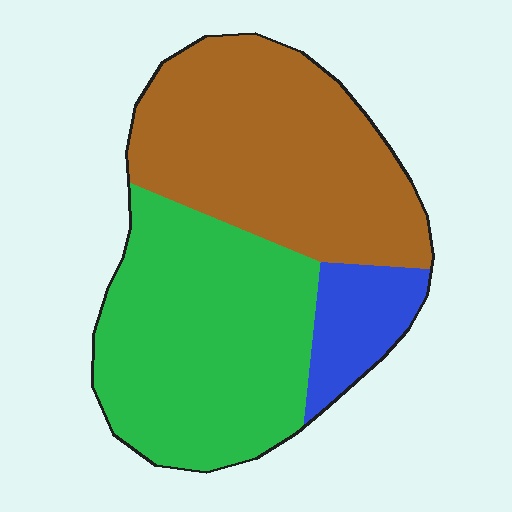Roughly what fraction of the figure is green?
Green covers about 45% of the figure.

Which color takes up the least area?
Blue, at roughly 10%.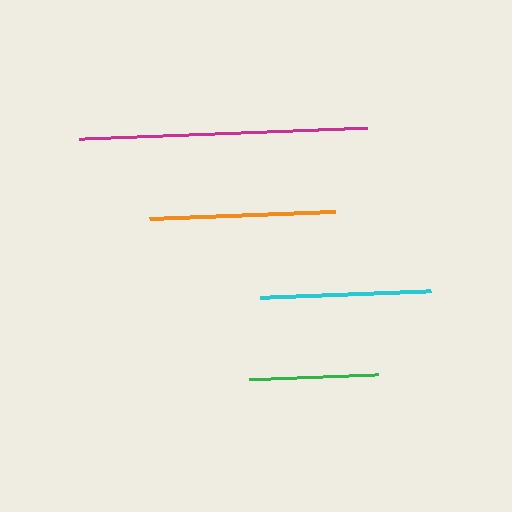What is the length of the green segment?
The green segment is approximately 129 pixels long.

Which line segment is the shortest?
The green line is the shortest at approximately 129 pixels.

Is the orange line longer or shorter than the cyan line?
The orange line is longer than the cyan line.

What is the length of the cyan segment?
The cyan segment is approximately 171 pixels long.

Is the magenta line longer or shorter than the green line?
The magenta line is longer than the green line.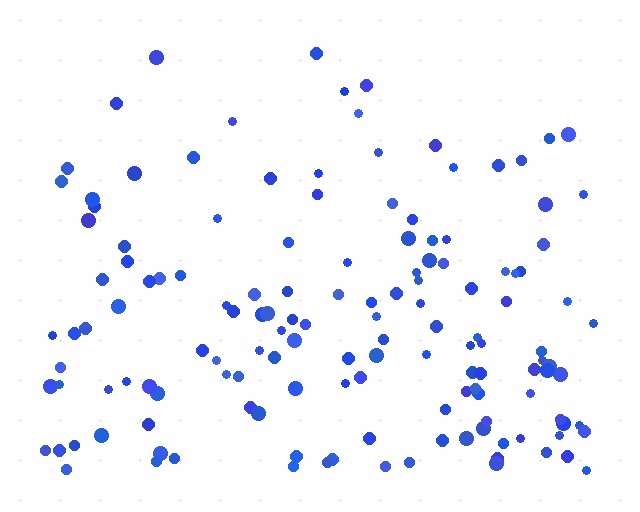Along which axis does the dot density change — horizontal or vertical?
Vertical.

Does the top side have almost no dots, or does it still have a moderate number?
Still a moderate number, just noticeably fewer than the bottom.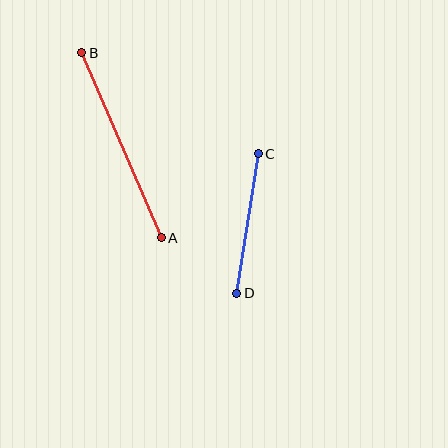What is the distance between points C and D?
The distance is approximately 141 pixels.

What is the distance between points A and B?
The distance is approximately 202 pixels.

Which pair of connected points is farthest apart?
Points A and B are farthest apart.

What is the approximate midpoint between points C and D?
The midpoint is at approximately (247, 224) pixels.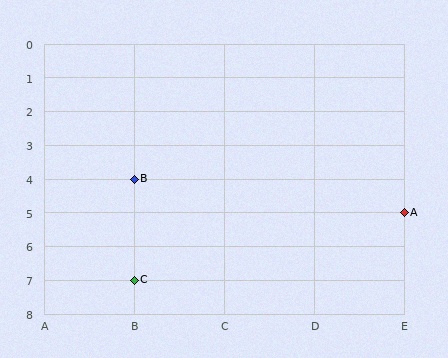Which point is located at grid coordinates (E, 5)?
Point A is at (E, 5).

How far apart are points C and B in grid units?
Points C and B are 3 rows apart.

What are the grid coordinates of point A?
Point A is at grid coordinates (E, 5).